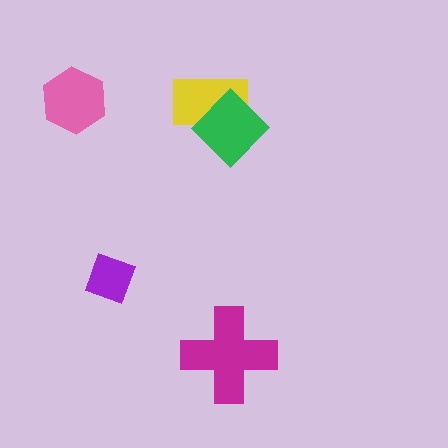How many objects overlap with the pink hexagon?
0 objects overlap with the pink hexagon.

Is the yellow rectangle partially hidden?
Yes, it is partially covered by another shape.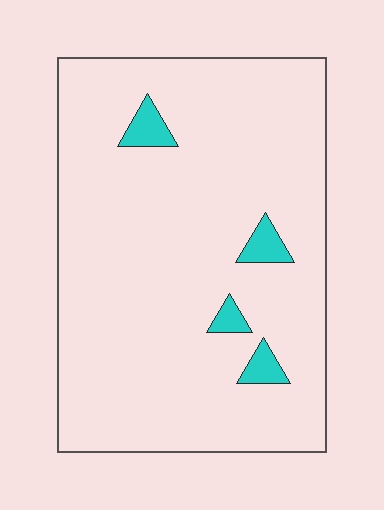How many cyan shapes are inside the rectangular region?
4.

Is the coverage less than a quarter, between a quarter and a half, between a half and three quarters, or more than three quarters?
Less than a quarter.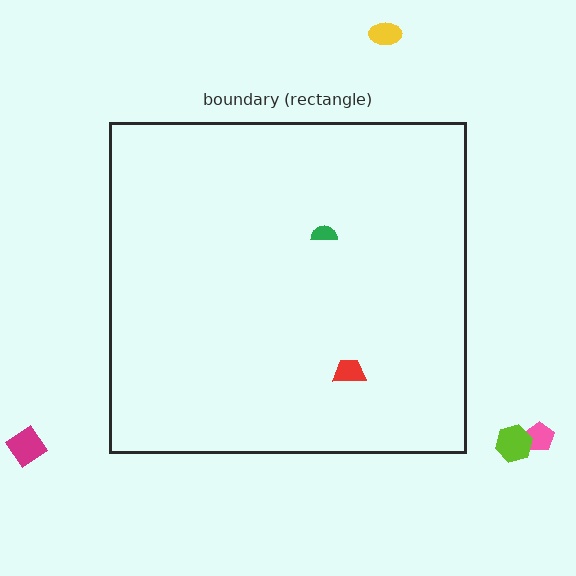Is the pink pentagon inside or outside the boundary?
Outside.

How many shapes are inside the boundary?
2 inside, 4 outside.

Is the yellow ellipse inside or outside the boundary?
Outside.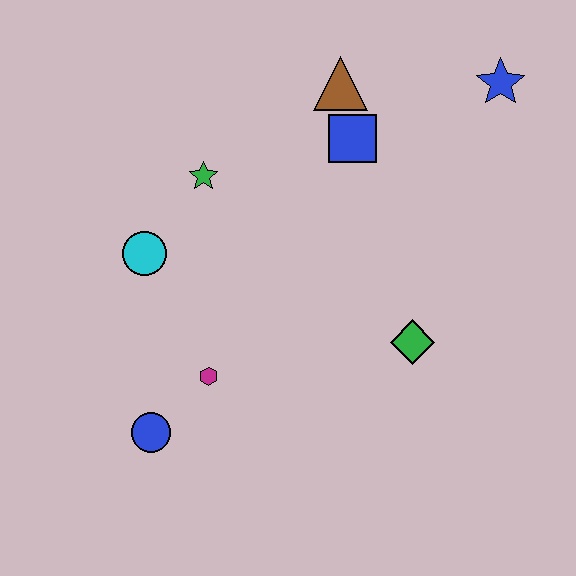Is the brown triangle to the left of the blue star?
Yes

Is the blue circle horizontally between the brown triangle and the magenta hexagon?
No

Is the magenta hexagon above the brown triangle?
No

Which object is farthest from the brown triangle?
The blue circle is farthest from the brown triangle.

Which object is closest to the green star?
The cyan circle is closest to the green star.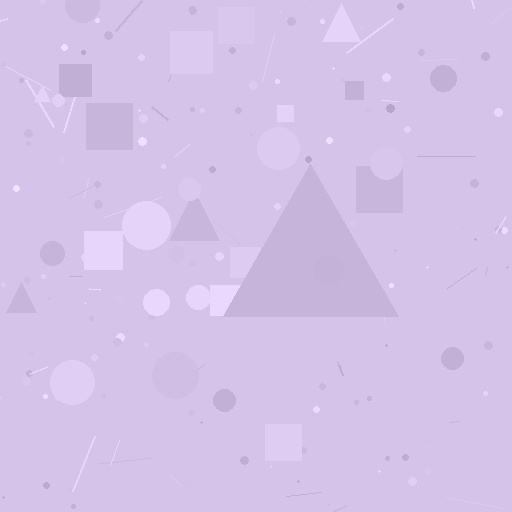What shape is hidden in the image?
A triangle is hidden in the image.